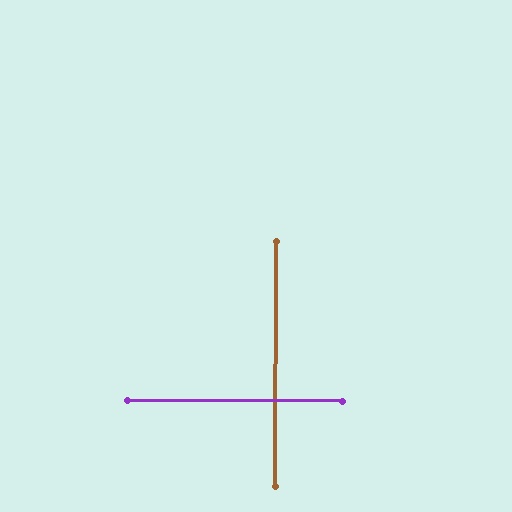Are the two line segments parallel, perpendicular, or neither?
Perpendicular — they meet at approximately 90°.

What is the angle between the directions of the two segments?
Approximately 90 degrees.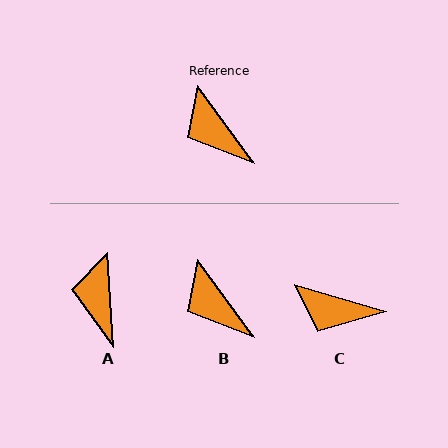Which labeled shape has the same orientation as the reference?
B.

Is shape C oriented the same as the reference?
No, it is off by about 38 degrees.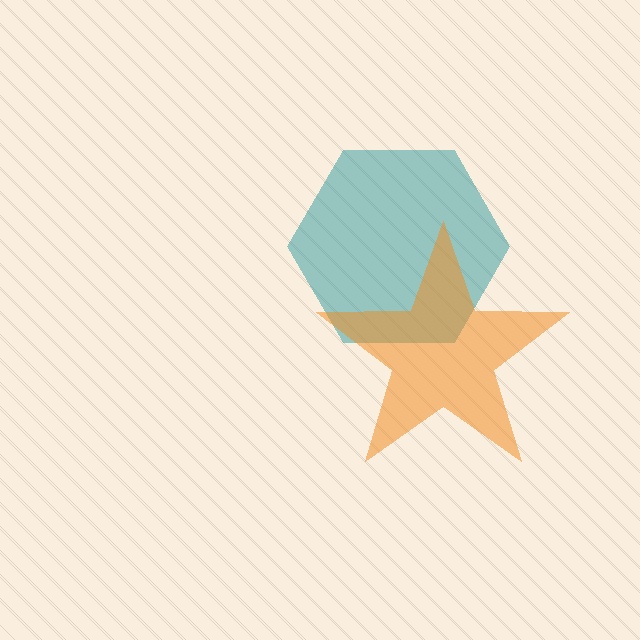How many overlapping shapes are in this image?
There are 2 overlapping shapes in the image.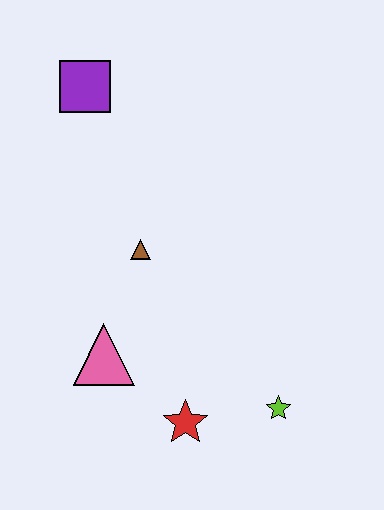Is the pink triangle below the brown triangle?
Yes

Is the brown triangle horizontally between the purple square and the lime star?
Yes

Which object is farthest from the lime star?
The purple square is farthest from the lime star.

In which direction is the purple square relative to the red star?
The purple square is above the red star.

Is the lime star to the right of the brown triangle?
Yes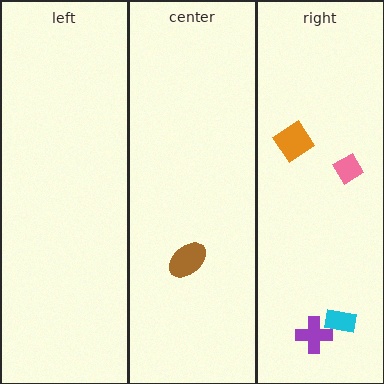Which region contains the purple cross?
The right region.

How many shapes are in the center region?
1.